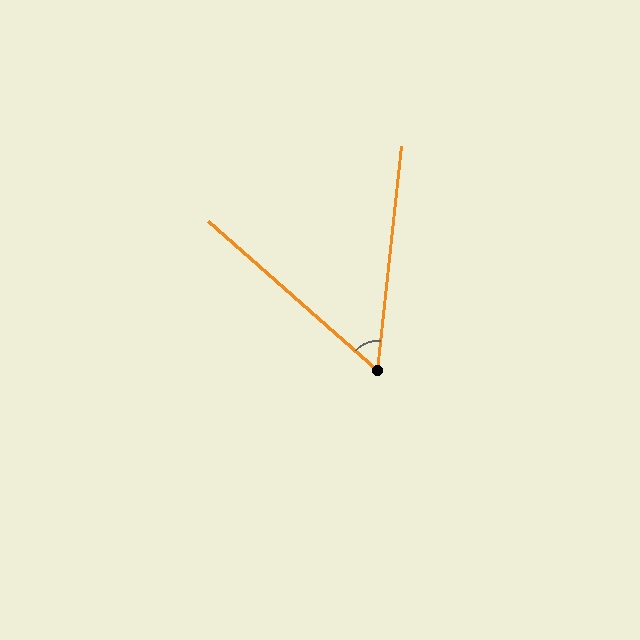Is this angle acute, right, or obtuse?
It is acute.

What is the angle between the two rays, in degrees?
Approximately 55 degrees.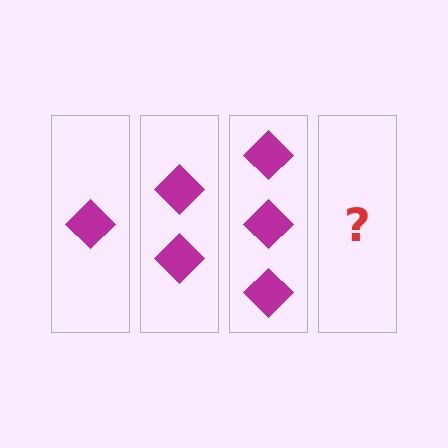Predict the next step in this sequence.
The next step is 4 diamonds.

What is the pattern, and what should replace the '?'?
The pattern is that each step adds one more diamond. The '?' should be 4 diamonds.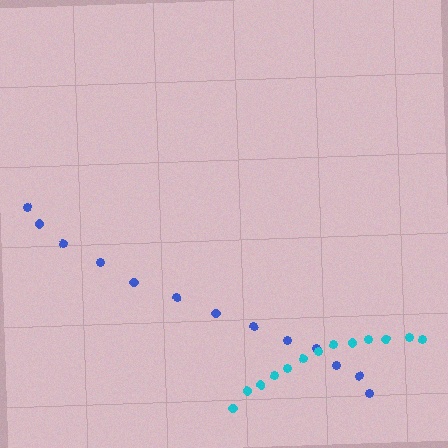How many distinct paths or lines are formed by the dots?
There are 2 distinct paths.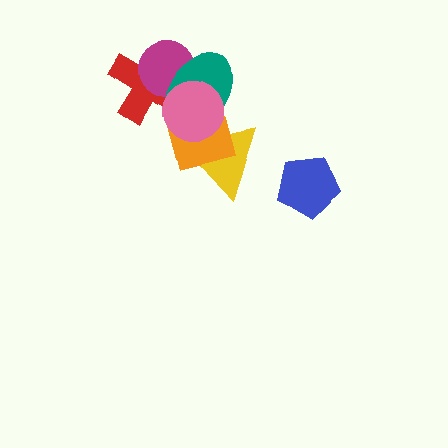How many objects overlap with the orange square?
3 objects overlap with the orange square.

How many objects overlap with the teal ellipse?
5 objects overlap with the teal ellipse.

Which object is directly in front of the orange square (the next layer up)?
The teal ellipse is directly in front of the orange square.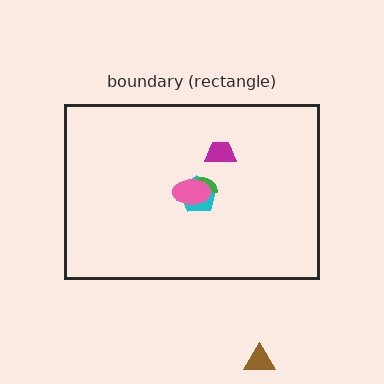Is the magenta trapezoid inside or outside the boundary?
Inside.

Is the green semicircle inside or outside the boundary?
Inside.